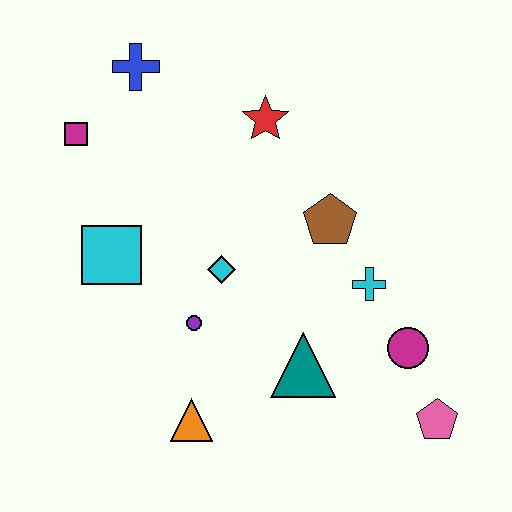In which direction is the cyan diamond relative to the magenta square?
The cyan diamond is to the right of the magenta square.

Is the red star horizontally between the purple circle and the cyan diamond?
No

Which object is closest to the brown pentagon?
The cyan cross is closest to the brown pentagon.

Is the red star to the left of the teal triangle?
Yes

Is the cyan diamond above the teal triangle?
Yes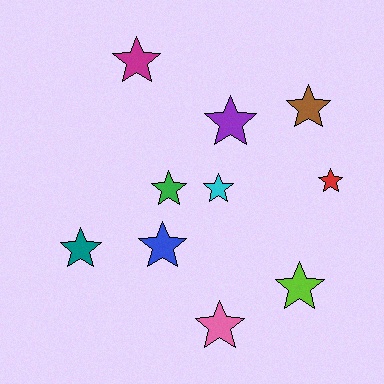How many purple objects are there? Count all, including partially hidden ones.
There is 1 purple object.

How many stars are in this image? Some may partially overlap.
There are 10 stars.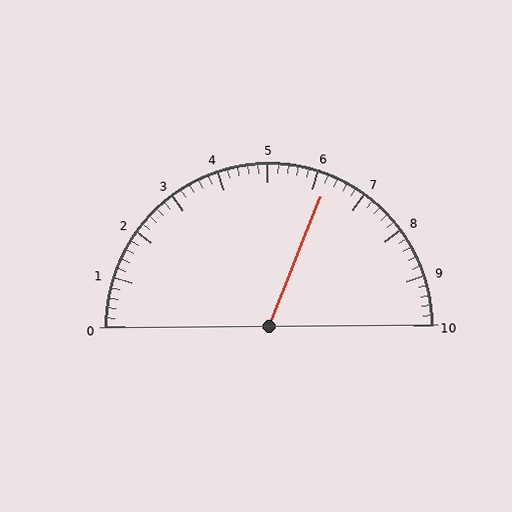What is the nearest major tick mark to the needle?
The nearest major tick mark is 6.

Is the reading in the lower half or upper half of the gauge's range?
The reading is in the upper half of the range (0 to 10).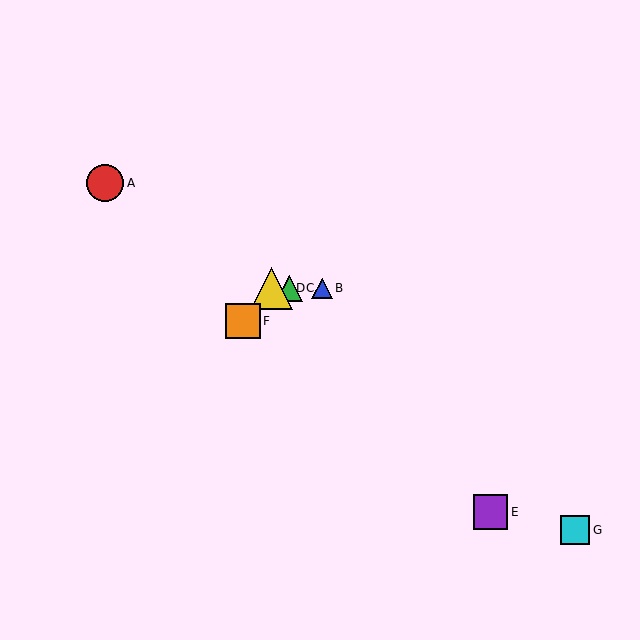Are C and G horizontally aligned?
No, C is at y≈288 and G is at y≈530.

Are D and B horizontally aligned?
Yes, both are at y≈288.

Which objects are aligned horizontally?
Objects B, C, D are aligned horizontally.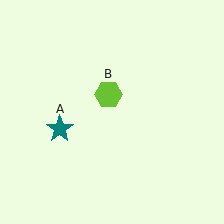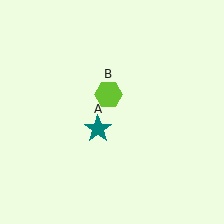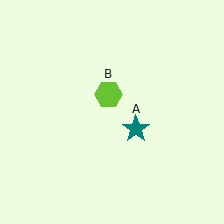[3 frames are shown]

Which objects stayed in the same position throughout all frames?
Lime hexagon (object B) remained stationary.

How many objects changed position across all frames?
1 object changed position: teal star (object A).